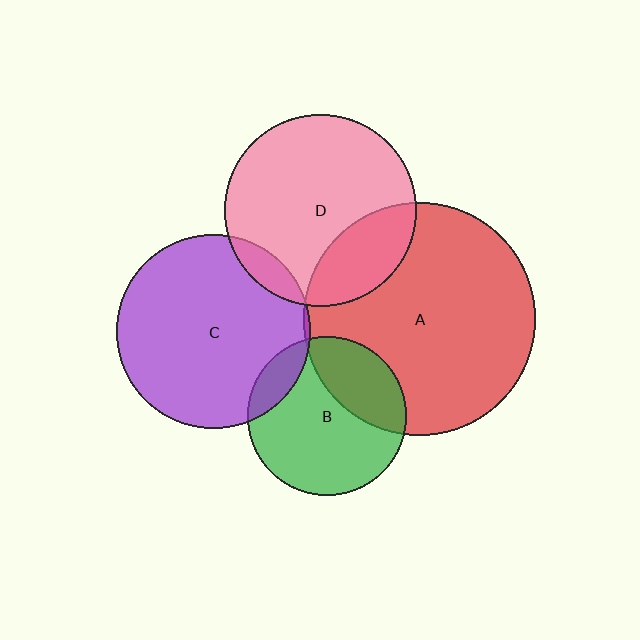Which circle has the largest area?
Circle A (red).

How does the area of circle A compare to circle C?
Approximately 1.4 times.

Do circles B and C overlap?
Yes.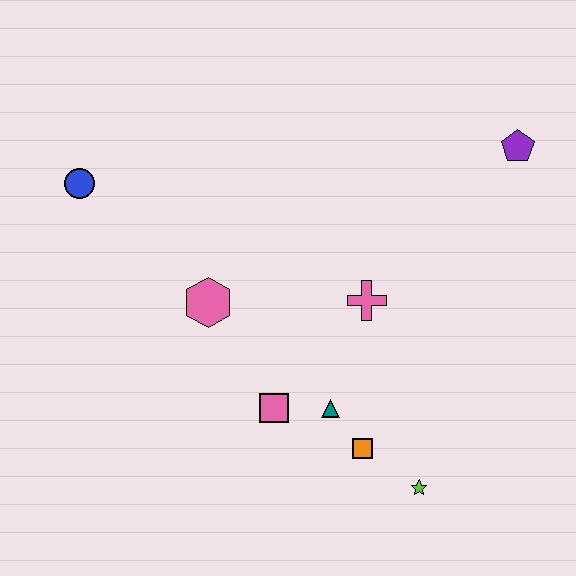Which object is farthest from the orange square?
The blue circle is farthest from the orange square.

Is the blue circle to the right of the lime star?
No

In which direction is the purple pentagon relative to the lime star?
The purple pentagon is above the lime star.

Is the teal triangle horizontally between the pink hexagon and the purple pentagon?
Yes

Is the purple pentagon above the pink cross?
Yes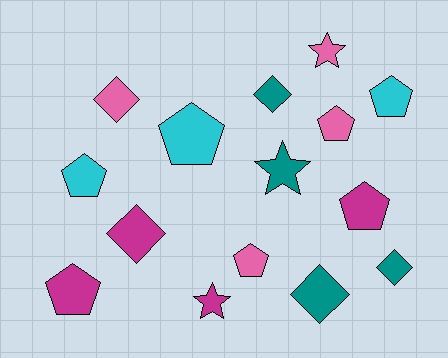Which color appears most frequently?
Pink, with 4 objects.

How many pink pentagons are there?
There are 2 pink pentagons.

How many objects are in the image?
There are 15 objects.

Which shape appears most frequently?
Pentagon, with 7 objects.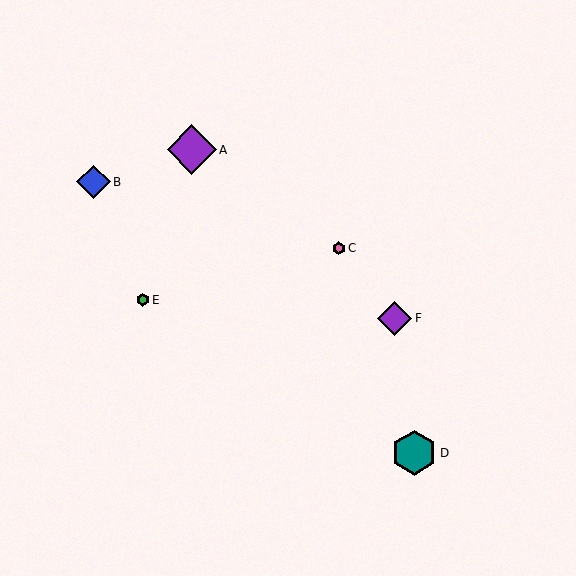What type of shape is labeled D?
Shape D is a teal hexagon.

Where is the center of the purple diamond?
The center of the purple diamond is at (192, 150).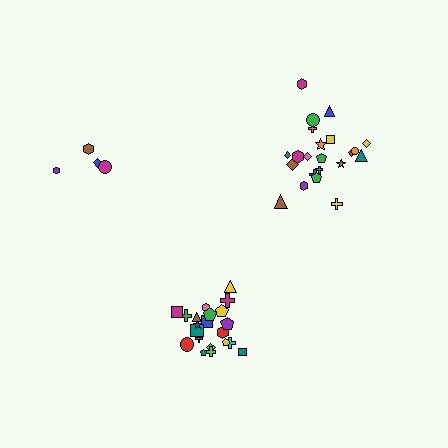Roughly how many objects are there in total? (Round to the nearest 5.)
Roughly 50 objects in total.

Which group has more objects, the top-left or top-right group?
The top-right group.